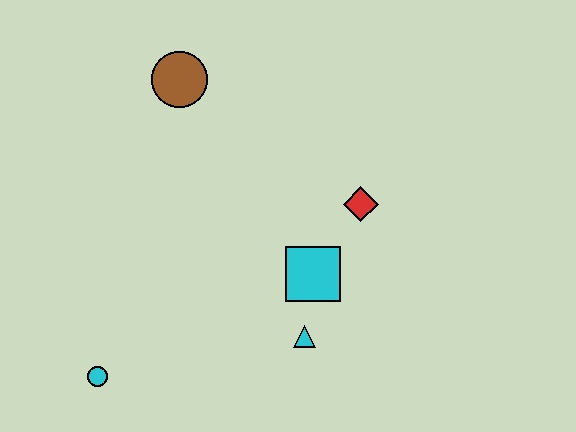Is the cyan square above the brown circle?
No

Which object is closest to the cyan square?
The cyan triangle is closest to the cyan square.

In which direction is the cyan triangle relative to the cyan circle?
The cyan triangle is to the right of the cyan circle.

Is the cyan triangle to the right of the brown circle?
Yes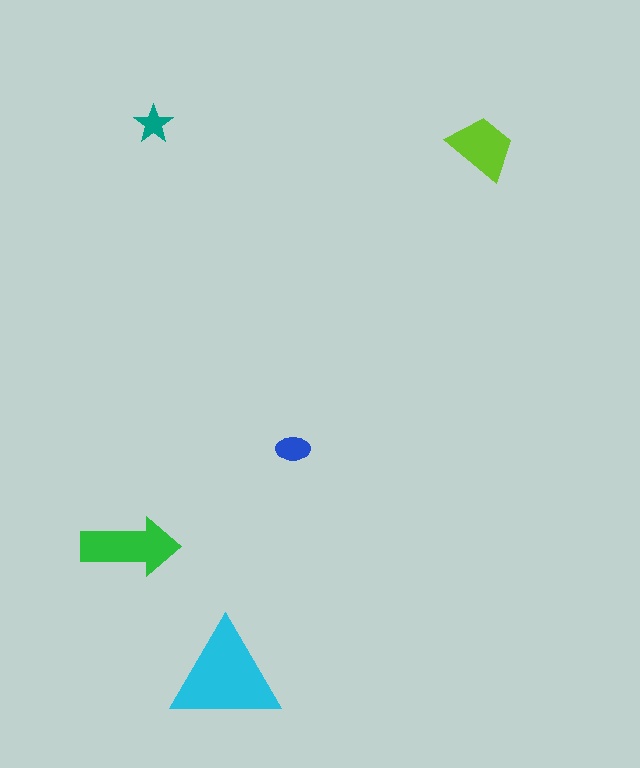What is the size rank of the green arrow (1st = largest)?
2nd.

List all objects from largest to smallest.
The cyan triangle, the green arrow, the lime trapezoid, the blue ellipse, the teal star.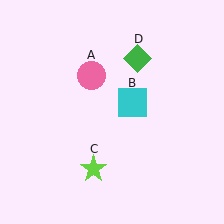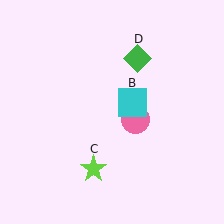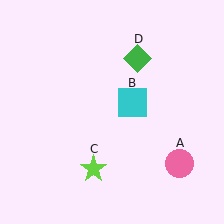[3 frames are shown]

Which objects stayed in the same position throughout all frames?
Cyan square (object B) and lime star (object C) and green diamond (object D) remained stationary.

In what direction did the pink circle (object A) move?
The pink circle (object A) moved down and to the right.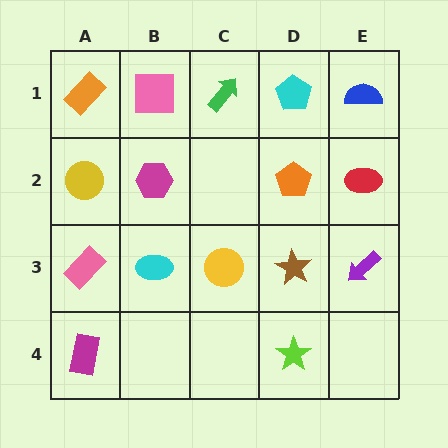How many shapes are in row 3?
5 shapes.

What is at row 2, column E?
A red ellipse.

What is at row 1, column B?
A pink square.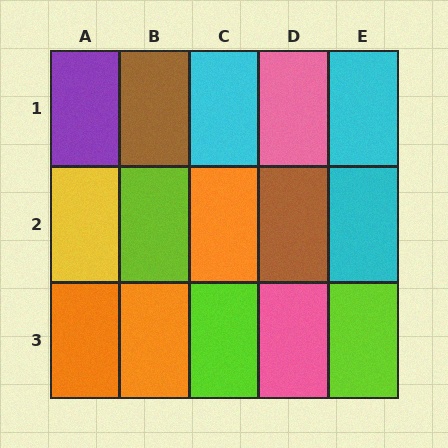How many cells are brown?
2 cells are brown.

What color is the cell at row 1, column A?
Purple.